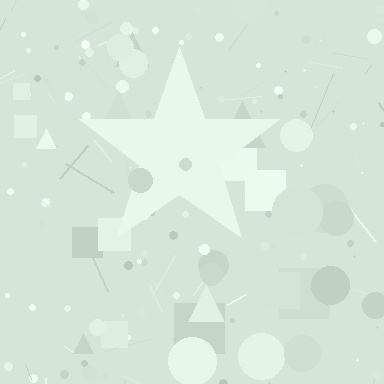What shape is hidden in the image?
A star is hidden in the image.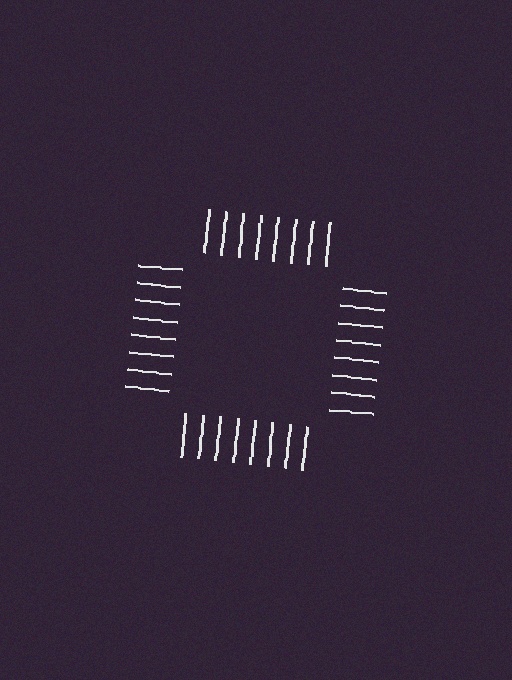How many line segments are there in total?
32 — 8 along each of the 4 edges.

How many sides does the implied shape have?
4 sides — the line-ends trace a square.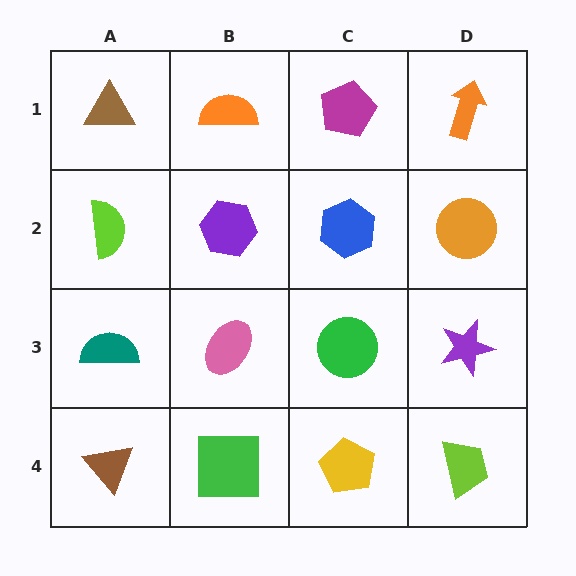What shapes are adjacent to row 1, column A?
A lime semicircle (row 2, column A), an orange semicircle (row 1, column B).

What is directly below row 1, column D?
An orange circle.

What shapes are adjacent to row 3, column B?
A purple hexagon (row 2, column B), a green square (row 4, column B), a teal semicircle (row 3, column A), a green circle (row 3, column C).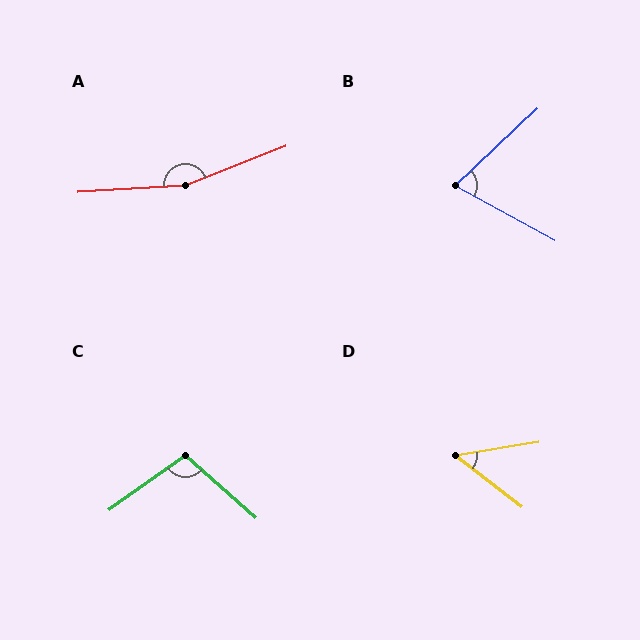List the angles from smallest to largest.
D (47°), B (72°), C (103°), A (162°).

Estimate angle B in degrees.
Approximately 72 degrees.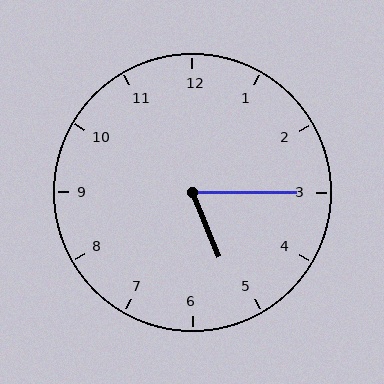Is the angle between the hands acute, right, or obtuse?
It is acute.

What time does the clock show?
5:15.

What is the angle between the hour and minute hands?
Approximately 68 degrees.